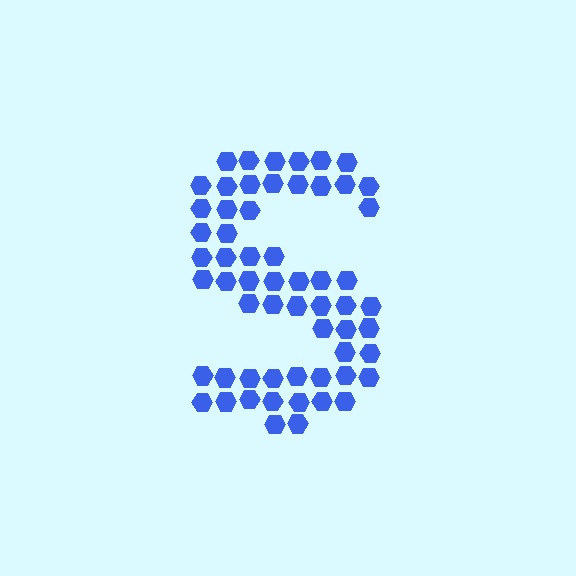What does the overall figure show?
The overall figure shows the letter S.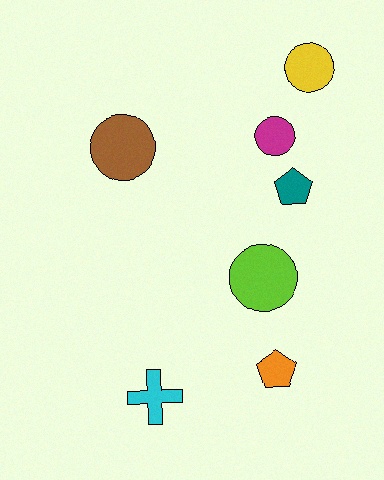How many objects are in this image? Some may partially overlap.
There are 7 objects.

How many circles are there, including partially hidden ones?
There are 4 circles.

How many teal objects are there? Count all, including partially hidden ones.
There is 1 teal object.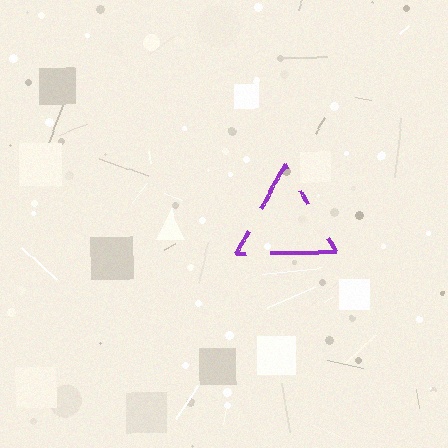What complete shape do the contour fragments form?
The contour fragments form a triangle.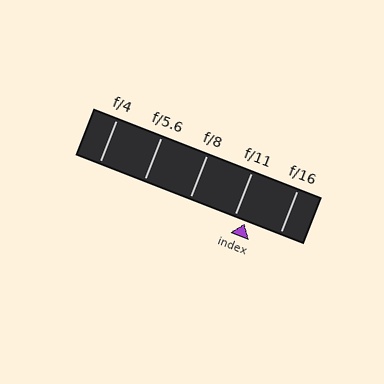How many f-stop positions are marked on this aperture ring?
There are 5 f-stop positions marked.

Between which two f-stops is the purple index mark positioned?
The index mark is between f/11 and f/16.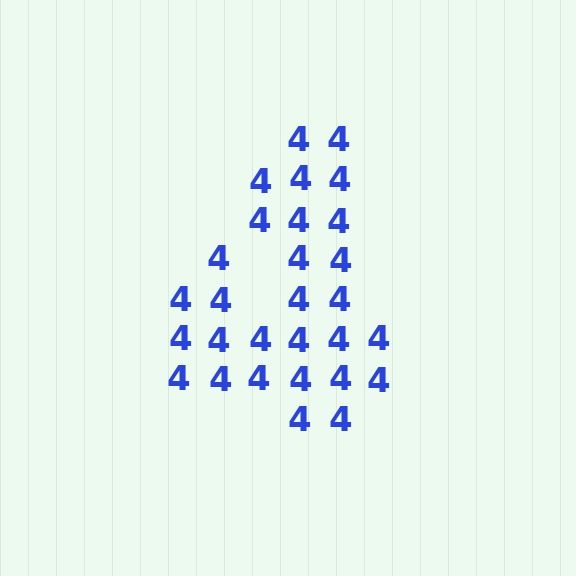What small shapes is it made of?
It is made of small digit 4's.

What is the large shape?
The large shape is the digit 4.